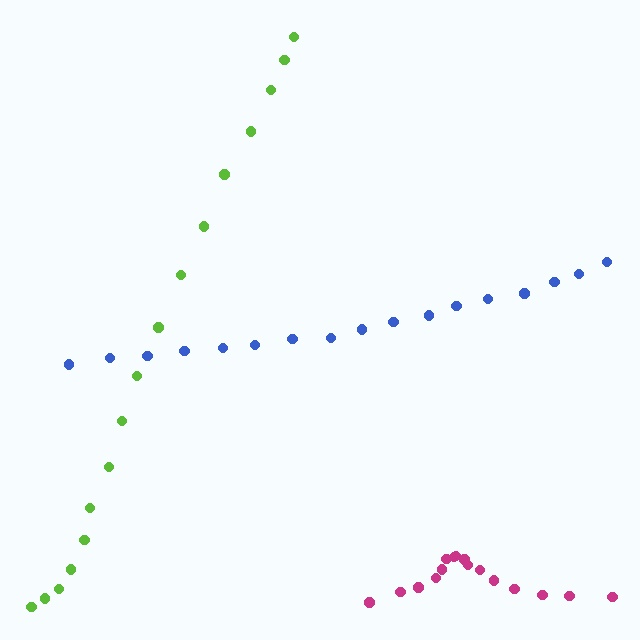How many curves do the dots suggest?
There are 3 distinct paths.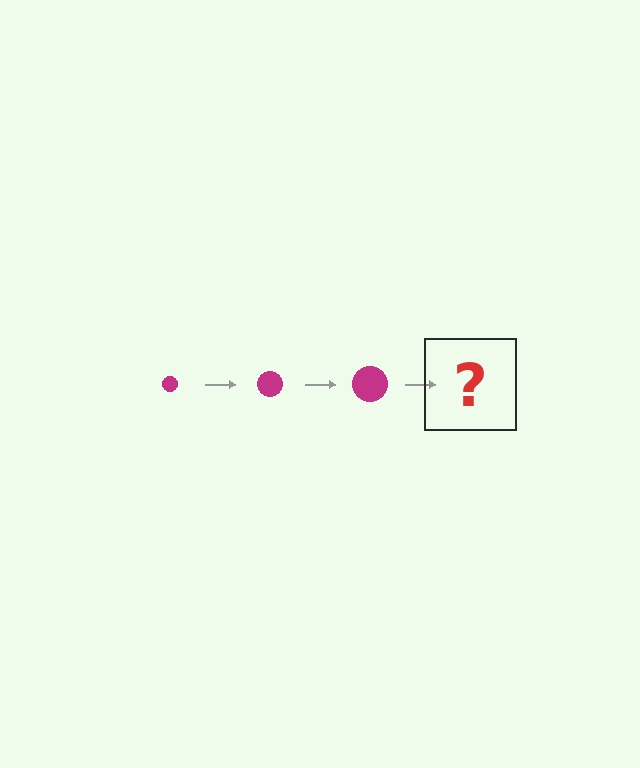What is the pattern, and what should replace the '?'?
The pattern is that the circle gets progressively larger each step. The '?' should be a magenta circle, larger than the previous one.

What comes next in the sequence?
The next element should be a magenta circle, larger than the previous one.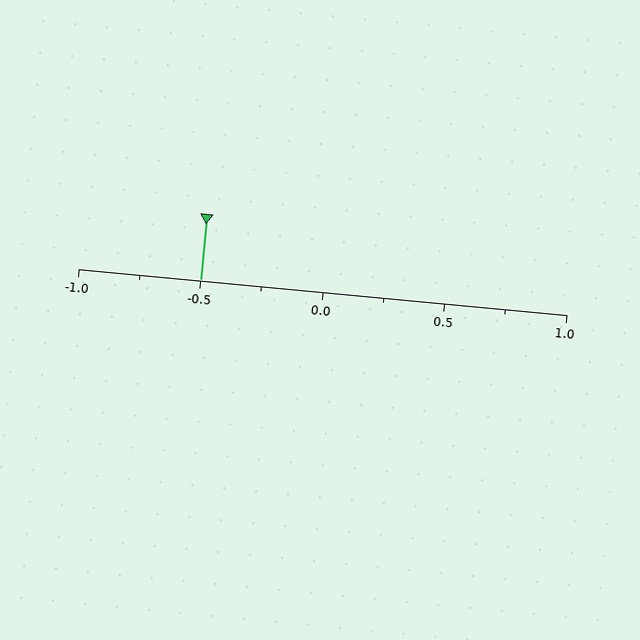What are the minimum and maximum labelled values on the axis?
The axis runs from -1.0 to 1.0.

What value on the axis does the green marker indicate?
The marker indicates approximately -0.5.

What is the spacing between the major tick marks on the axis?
The major ticks are spaced 0.5 apart.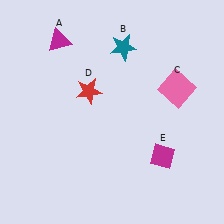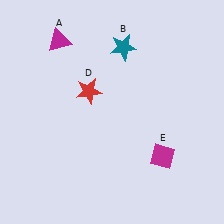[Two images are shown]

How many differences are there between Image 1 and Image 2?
There is 1 difference between the two images.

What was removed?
The pink square (C) was removed in Image 2.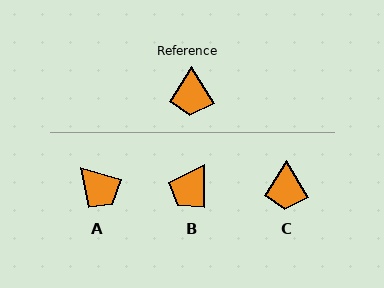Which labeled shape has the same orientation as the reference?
C.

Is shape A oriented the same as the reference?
No, it is off by about 43 degrees.